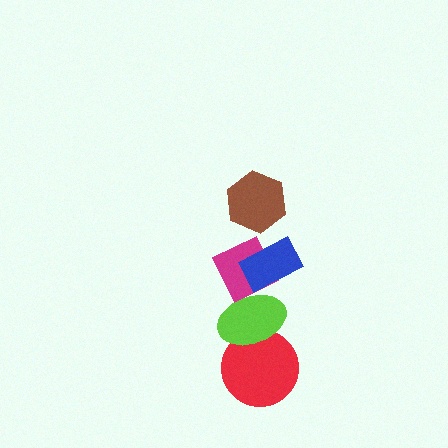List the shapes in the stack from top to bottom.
From top to bottom: the brown hexagon, the blue rectangle, the magenta diamond, the lime ellipse, the red circle.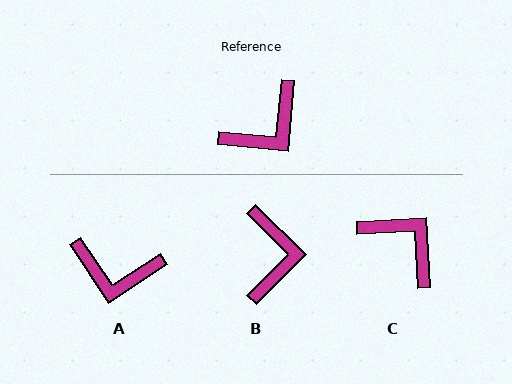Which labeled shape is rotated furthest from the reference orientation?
C, about 98 degrees away.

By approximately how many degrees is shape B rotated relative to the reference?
Approximately 50 degrees counter-clockwise.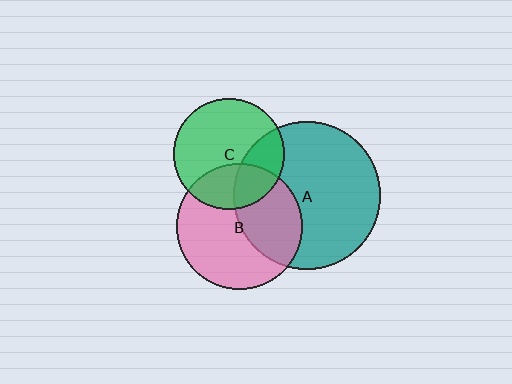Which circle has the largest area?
Circle A (teal).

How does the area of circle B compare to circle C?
Approximately 1.3 times.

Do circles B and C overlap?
Yes.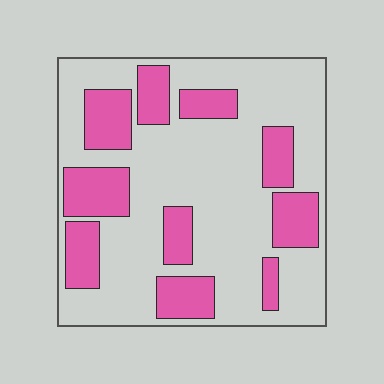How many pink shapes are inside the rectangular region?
10.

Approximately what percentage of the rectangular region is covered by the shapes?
Approximately 30%.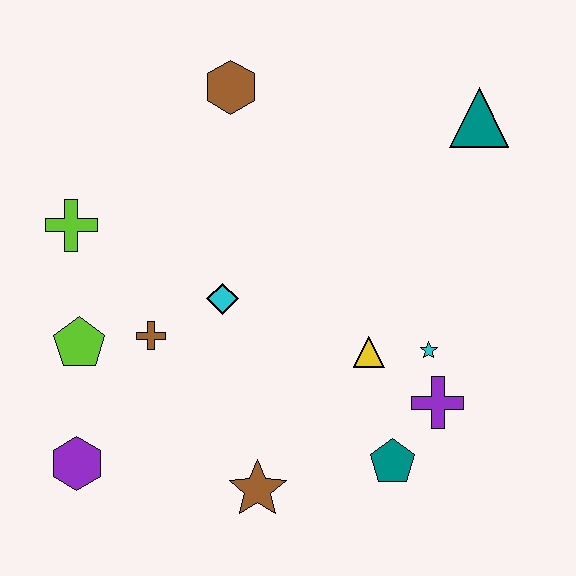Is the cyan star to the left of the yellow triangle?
No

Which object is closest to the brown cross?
The lime pentagon is closest to the brown cross.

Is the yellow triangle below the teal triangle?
Yes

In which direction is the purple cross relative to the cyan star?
The purple cross is below the cyan star.